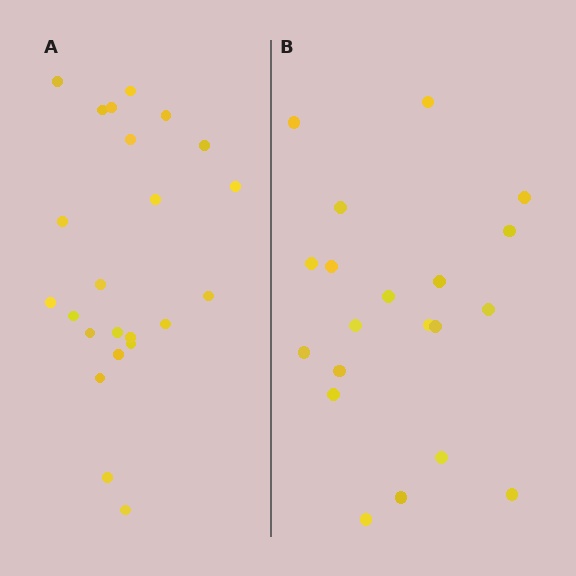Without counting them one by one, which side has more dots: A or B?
Region A (the left region) has more dots.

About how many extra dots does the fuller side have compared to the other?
Region A has just a few more — roughly 2 or 3 more dots than region B.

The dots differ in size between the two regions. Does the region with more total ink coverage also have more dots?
No. Region B has more total ink coverage because its dots are larger, but region A actually contains more individual dots. Total area can be misleading — the number of items is what matters here.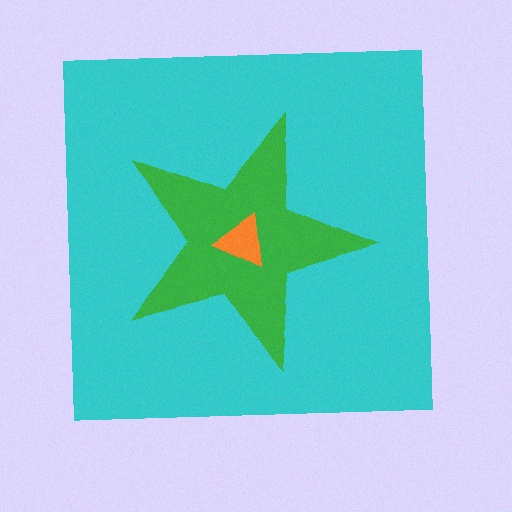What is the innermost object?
The orange triangle.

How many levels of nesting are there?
3.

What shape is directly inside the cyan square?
The green star.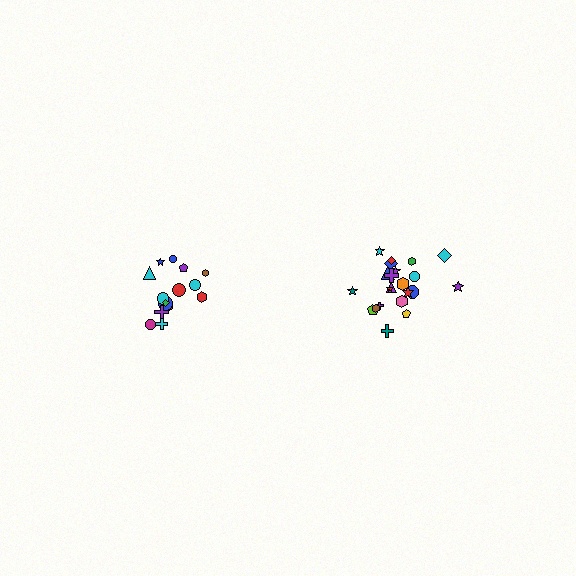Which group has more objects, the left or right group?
The right group.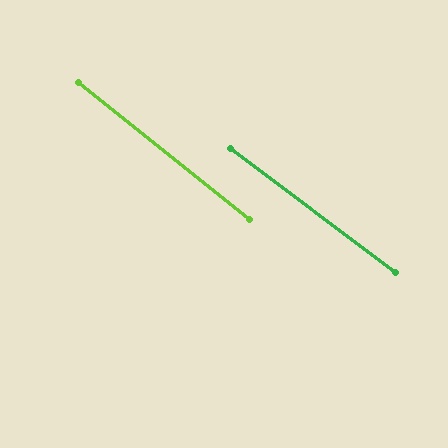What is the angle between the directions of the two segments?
Approximately 2 degrees.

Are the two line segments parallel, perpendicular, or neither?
Parallel — their directions differ by only 1.7°.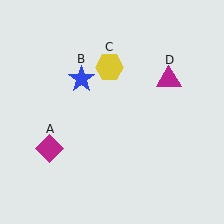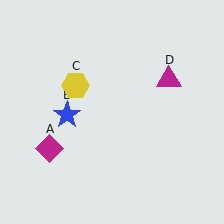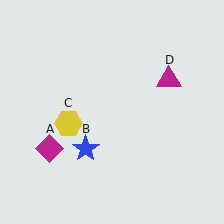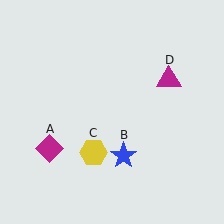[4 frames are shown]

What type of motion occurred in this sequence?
The blue star (object B), yellow hexagon (object C) rotated counterclockwise around the center of the scene.